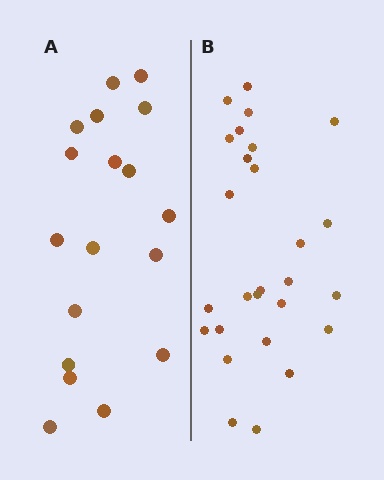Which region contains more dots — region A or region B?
Region B (the right region) has more dots.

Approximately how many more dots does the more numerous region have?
Region B has roughly 8 or so more dots than region A.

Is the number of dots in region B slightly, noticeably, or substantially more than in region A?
Region B has substantially more. The ratio is roughly 1.5 to 1.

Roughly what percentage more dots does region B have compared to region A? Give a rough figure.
About 50% more.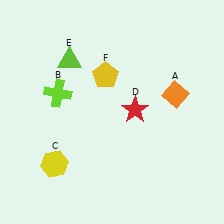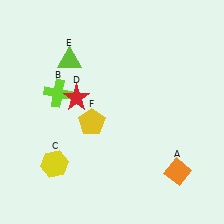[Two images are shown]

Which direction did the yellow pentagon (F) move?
The yellow pentagon (F) moved down.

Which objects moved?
The objects that moved are: the orange diamond (A), the red star (D), the yellow pentagon (F).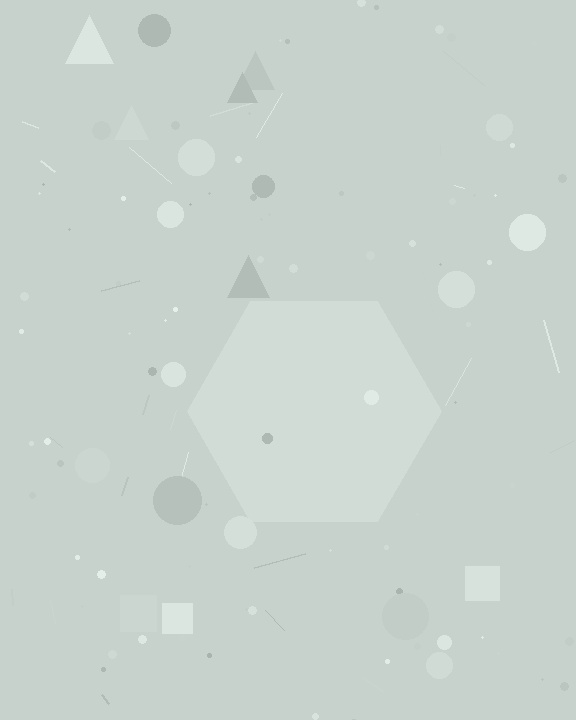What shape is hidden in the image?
A hexagon is hidden in the image.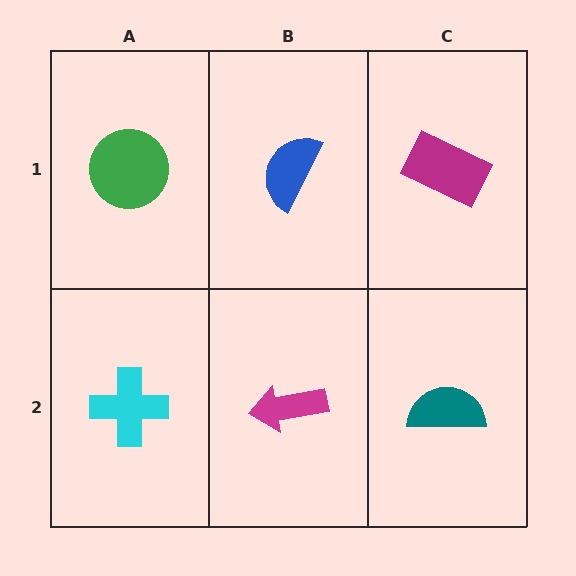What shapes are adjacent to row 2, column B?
A blue semicircle (row 1, column B), a cyan cross (row 2, column A), a teal semicircle (row 2, column C).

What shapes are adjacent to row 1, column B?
A magenta arrow (row 2, column B), a green circle (row 1, column A), a magenta rectangle (row 1, column C).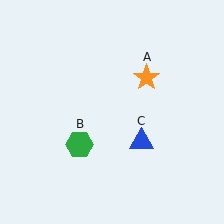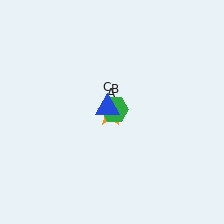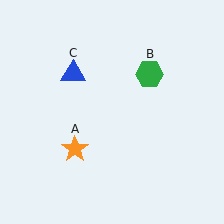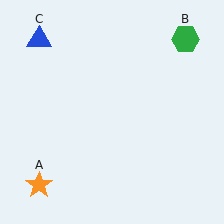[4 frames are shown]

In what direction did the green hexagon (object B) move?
The green hexagon (object B) moved up and to the right.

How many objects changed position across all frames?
3 objects changed position: orange star (object A), green hexagon (object B), blue triangle (object C).